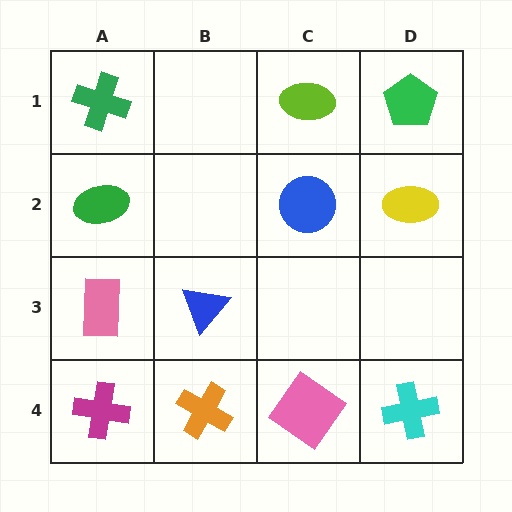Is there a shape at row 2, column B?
No, that cell is empty.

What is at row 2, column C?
A blue circle.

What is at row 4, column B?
An orange cross.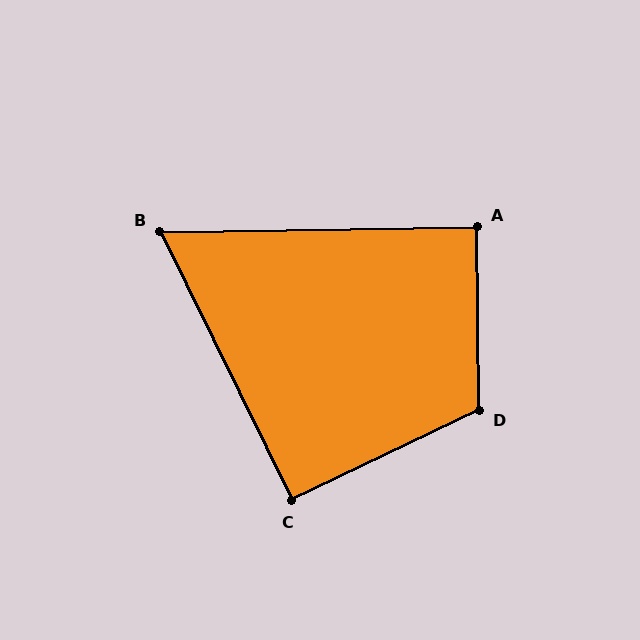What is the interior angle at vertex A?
Approximately 90 degrees (approximately right).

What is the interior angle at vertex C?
Approximately 90 degrees (approximately right).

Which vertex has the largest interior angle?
D, at approximately 115 degrees.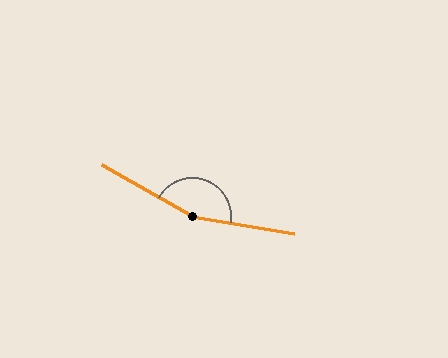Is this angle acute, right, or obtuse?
It is obtuse.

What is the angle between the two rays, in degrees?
Approximately 160 degrees.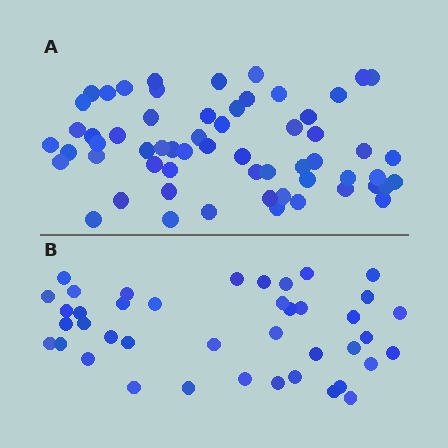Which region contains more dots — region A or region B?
Region A (the top region) has more dots.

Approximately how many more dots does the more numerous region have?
Region A has approximately 20 more dots than region B.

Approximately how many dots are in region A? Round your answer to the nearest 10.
About 60 dots.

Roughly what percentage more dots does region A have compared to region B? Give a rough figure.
About 45% more.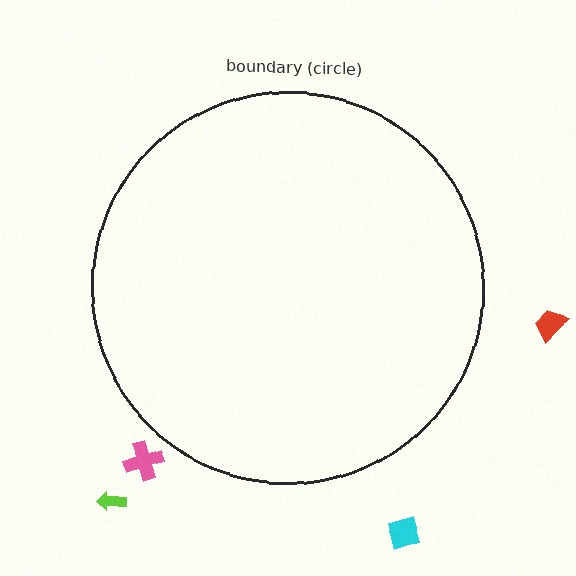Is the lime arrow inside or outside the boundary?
Outside.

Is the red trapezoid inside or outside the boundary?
Outside.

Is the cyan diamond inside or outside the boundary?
Outside.